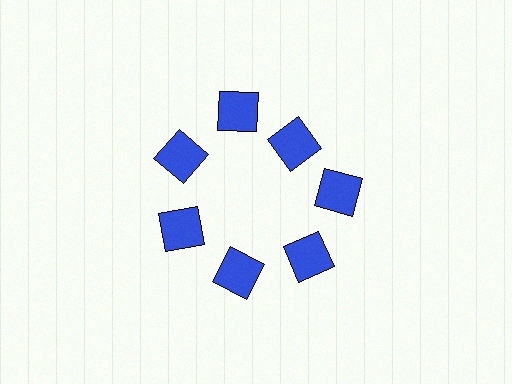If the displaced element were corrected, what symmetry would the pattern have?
It would have 7-fold rotational symmetry — the pattern would map onto itself every 51 degrees.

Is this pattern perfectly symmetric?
No. The 7 blue squares are arranged in a ring, but one element near the 1 o'clock position is pulled inward toward the center, breaking the 7-fold rotational symmetry.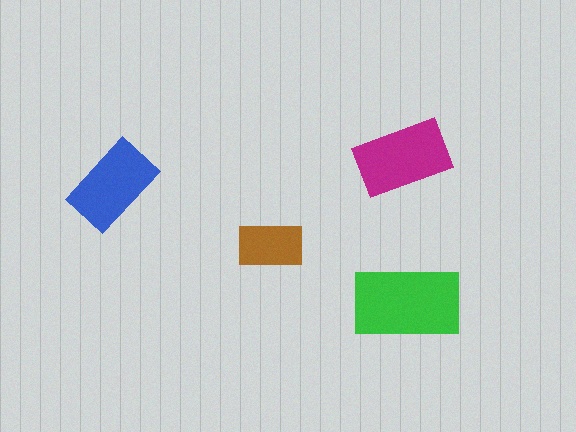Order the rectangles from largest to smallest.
the green one, the magenta one, the blue one, the brown one.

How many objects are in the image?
There are 4 objects in the image.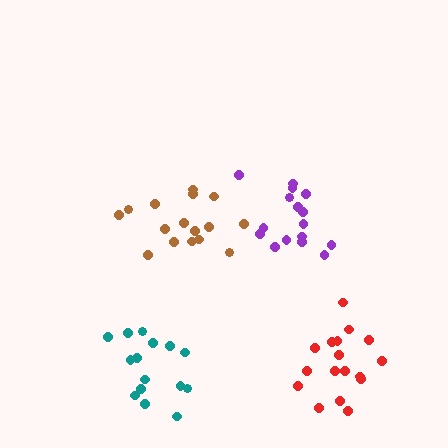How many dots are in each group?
Group 1: 17 dots, Group 2: 16 dots, Group 3: 15 dots, Group 4: 16 dots (64 total).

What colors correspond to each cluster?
The clusters are colored: red, brown, teal, purple.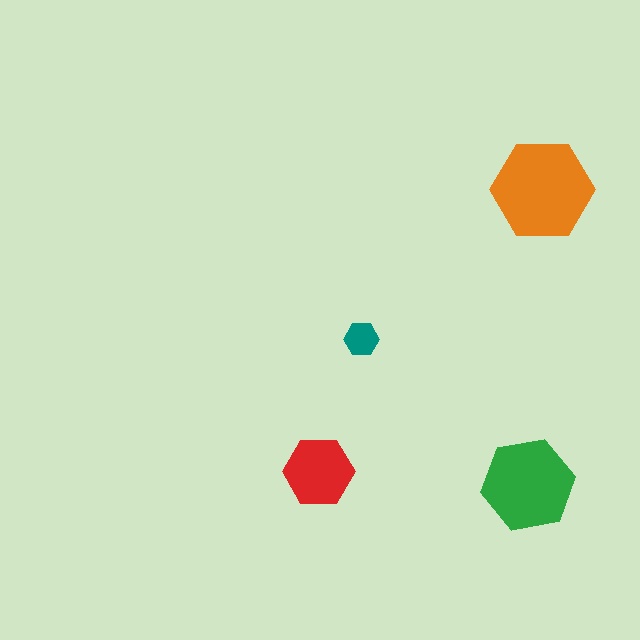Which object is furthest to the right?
The orange hexagon is rightmost.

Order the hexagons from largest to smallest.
the orange one, the green one, the red one, the teal one.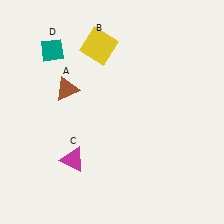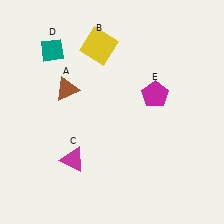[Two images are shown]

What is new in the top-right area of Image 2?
A magenta pentagon (E) was added in the top-right area of Image 2.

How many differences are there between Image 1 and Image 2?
There is 1 difference between the two images.